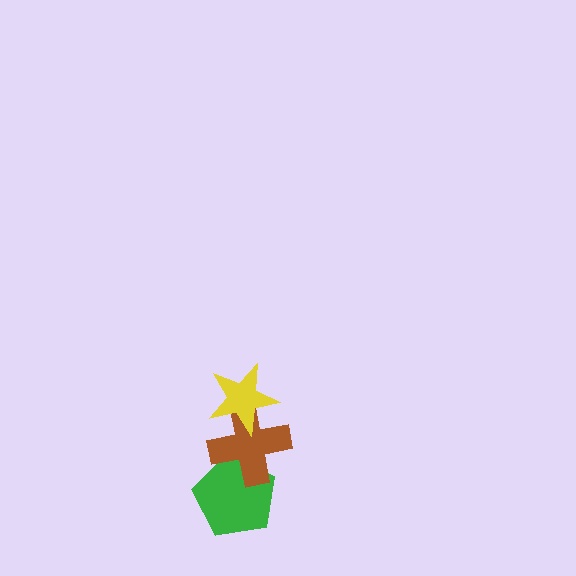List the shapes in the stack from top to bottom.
From top to bottom: the yellow star, the brown cross, the green pentagon.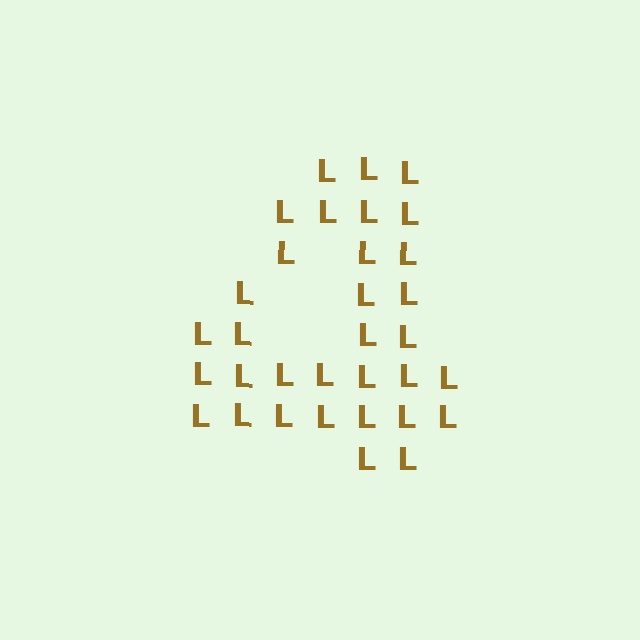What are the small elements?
The small elements are letter L's.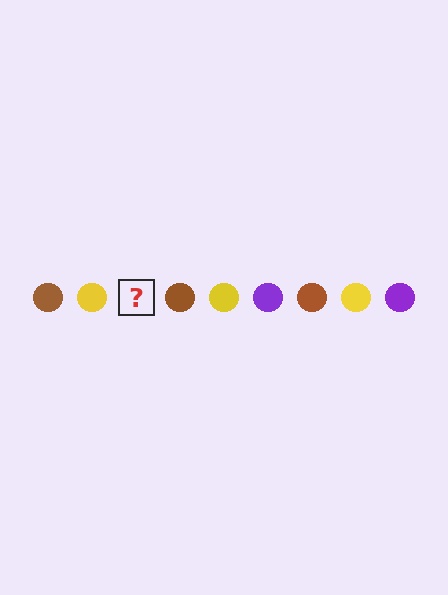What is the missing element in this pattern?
The missing element is a purple circle.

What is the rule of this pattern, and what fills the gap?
The rule is that the pattern cycles through brown, yellow, purple circles. The gap should be filled with a purple circle.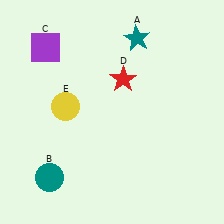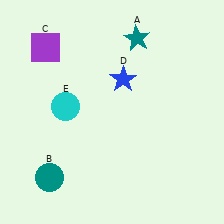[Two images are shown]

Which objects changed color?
D changed from red to blue. E changed from yellow to cyan.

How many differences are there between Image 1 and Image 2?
There are 2 differences between the two images.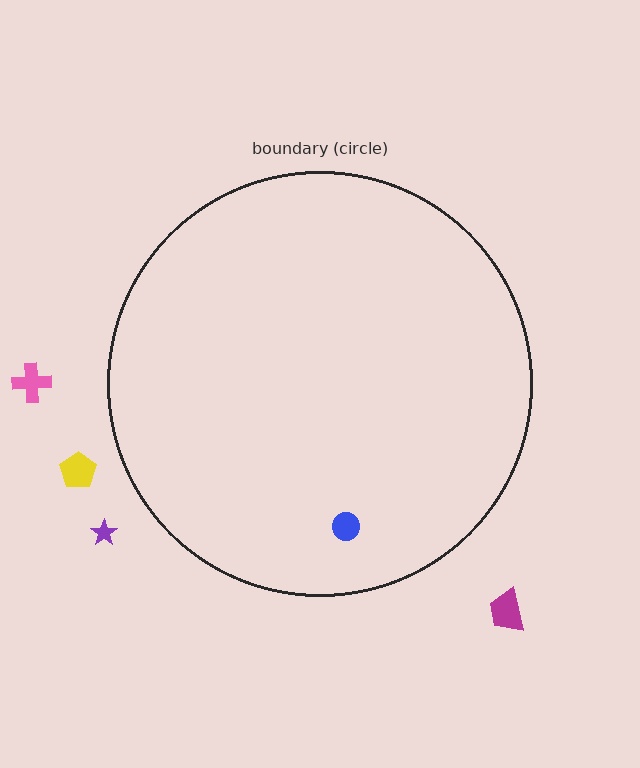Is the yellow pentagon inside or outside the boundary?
Outside.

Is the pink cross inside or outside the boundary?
Outside.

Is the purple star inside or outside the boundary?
Outside.